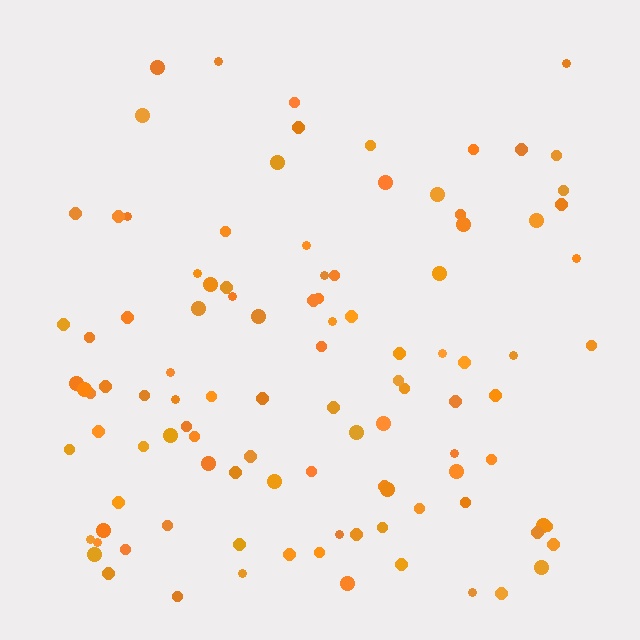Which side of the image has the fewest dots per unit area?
The top.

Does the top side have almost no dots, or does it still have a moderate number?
Still a moderate number, just noticeably fewer than the bottom.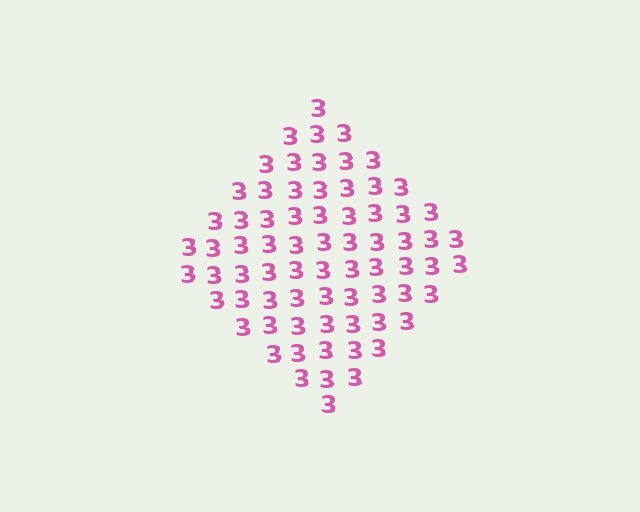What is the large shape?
The large shape is a diamond.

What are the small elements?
The small elements are digit 3's.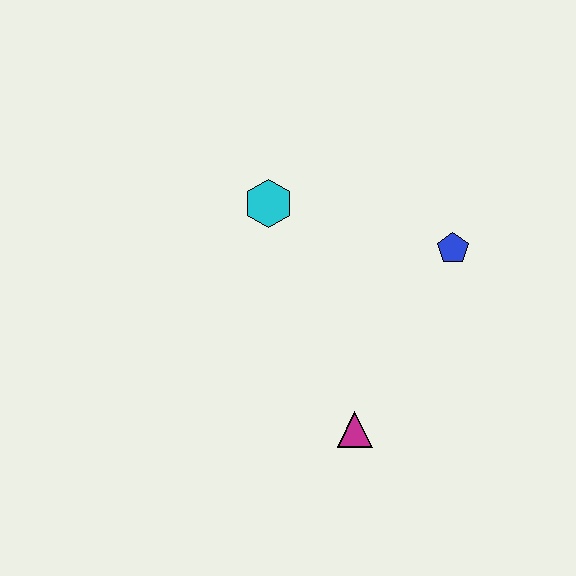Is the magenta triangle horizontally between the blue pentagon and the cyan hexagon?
Yes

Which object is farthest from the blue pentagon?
The magenta triangle is farthest from the blue pentagon.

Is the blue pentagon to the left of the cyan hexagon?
No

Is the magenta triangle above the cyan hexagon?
No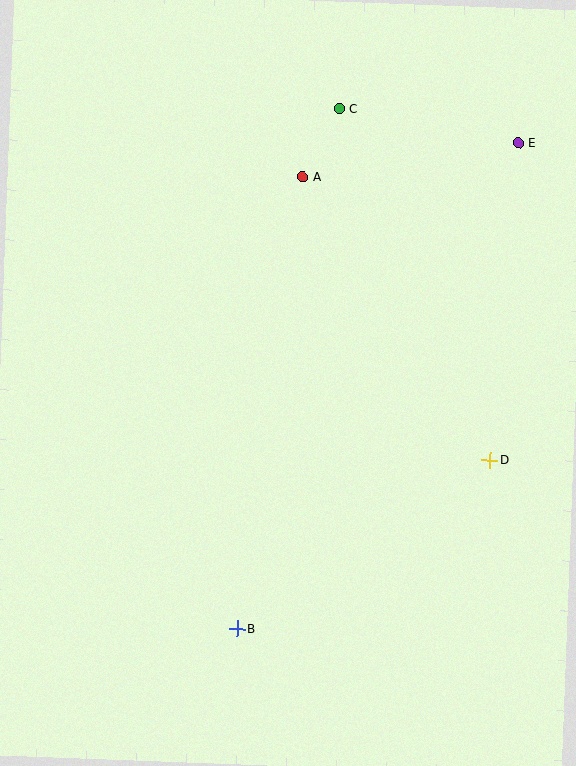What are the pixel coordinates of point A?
Point A is at (303, 177).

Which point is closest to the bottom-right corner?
Point D is closest to the bottom-right corner.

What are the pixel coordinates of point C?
Point C is at (340, 108).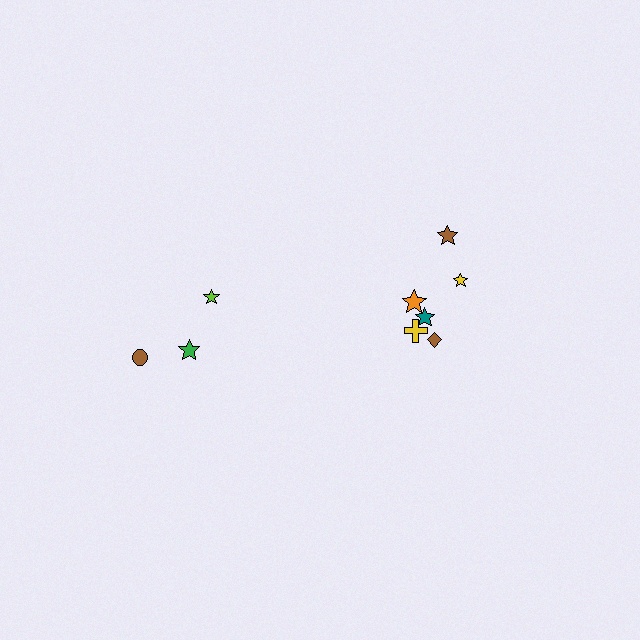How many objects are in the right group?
There are 6 objects.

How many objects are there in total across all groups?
There are 9 objects.